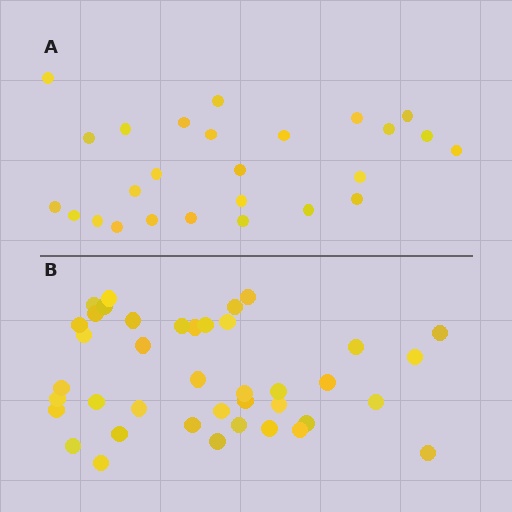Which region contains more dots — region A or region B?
Region B (the bottom region) has more dots.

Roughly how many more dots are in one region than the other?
Region B has approximately 15 more dots than region A.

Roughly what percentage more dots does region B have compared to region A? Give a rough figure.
About 55% more.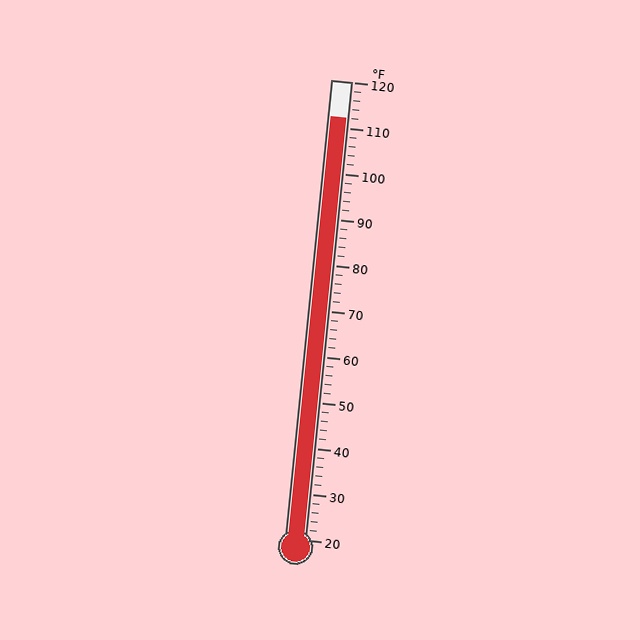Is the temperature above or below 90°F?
The temperature is above 90°F.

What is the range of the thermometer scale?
The thermometer scale ranges from 20°F to 120°F.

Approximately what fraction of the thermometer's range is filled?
The thermometer is filled to approximately 90% of its range.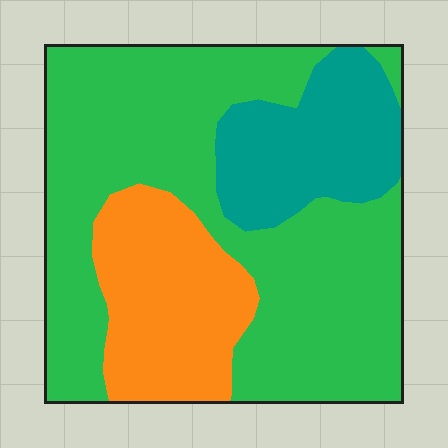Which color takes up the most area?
Green, at roughly 60%.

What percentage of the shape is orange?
Orange takes up between a sixth and a third of the shape.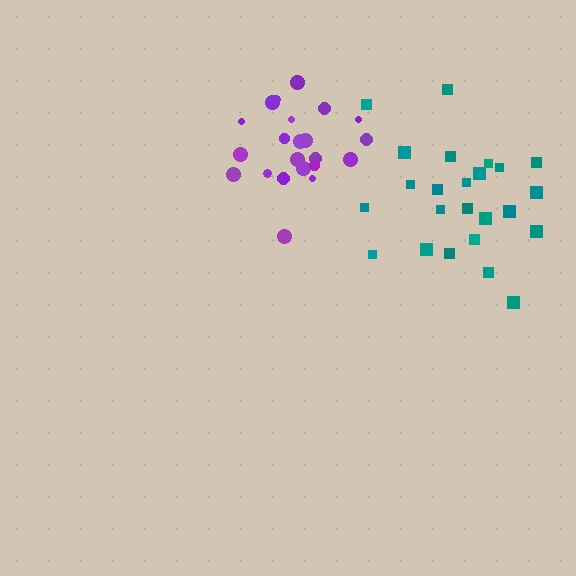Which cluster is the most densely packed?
Purple.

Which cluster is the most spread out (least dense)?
Teal.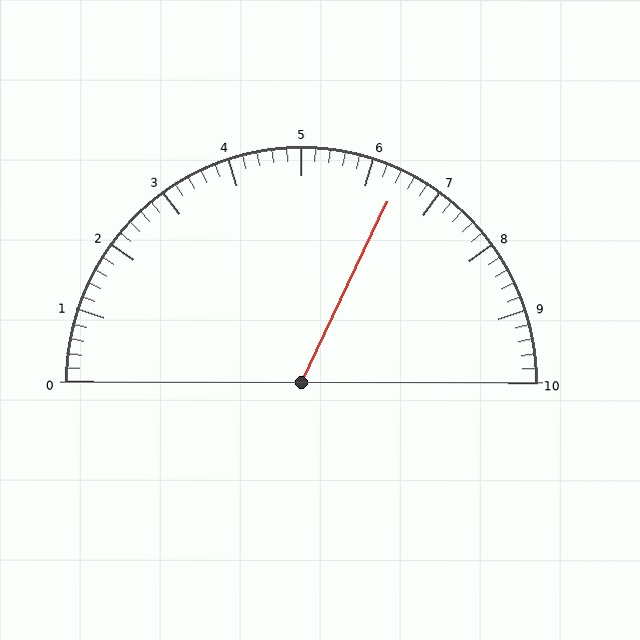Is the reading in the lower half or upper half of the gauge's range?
The reading is in the upper half of the range (0 to 10).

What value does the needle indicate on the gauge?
The needle indicates approximately 6.4.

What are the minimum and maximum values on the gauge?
The gauge ranges from 0 to 10.